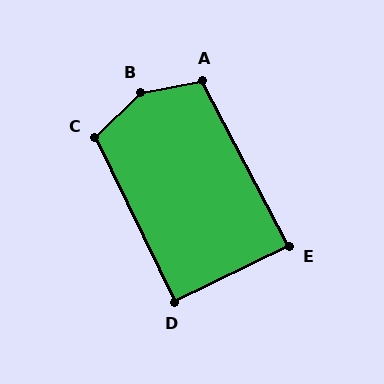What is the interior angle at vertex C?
Approximately 108 degrees (obtuse).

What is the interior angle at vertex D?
Approximately 90 degrees (approximately right).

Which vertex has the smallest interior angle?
E, at approximately 88 degrees.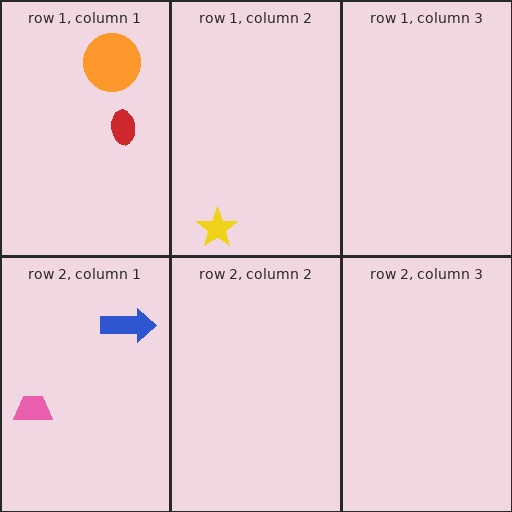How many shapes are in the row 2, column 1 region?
2.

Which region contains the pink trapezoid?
The row 2, column 1 region.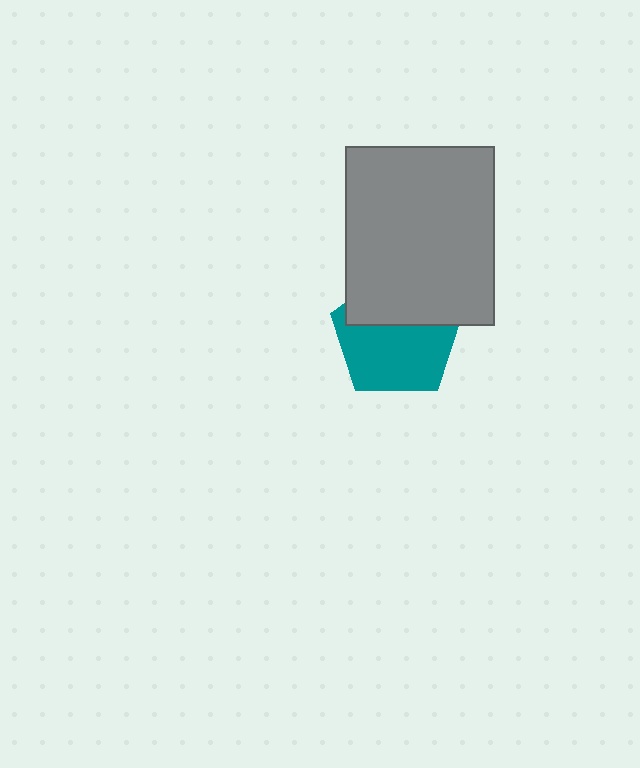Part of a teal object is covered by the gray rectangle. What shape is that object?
It is a pentagon.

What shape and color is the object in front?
The object in front is a gray rectangle.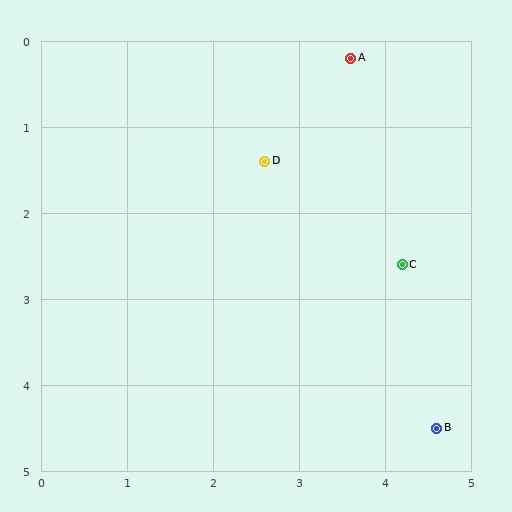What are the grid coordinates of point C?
Point C is at approximately (4.2, 2.6).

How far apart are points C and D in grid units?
Points C and D are about 2.0 grid units apart.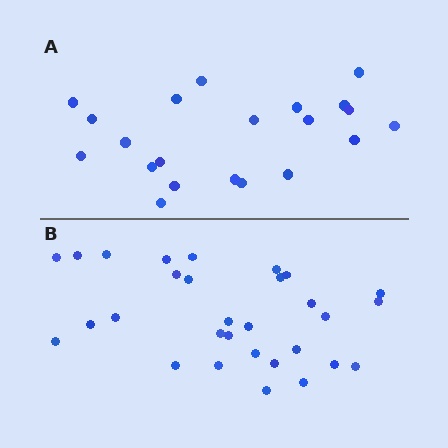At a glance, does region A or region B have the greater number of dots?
Region B (the bottom region) has more dots.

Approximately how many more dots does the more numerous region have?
Region B has roughly 8 or so more dots than region A.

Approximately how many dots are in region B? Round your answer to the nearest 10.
About 30 dots.